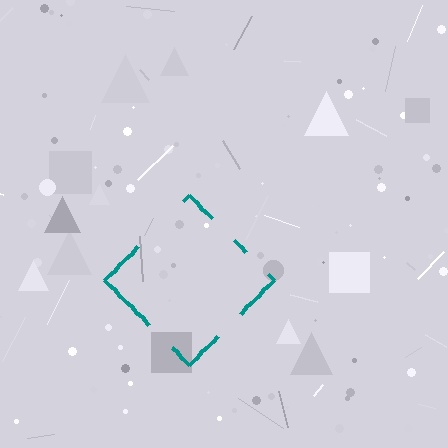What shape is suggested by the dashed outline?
The dashed outline suggests a diamond.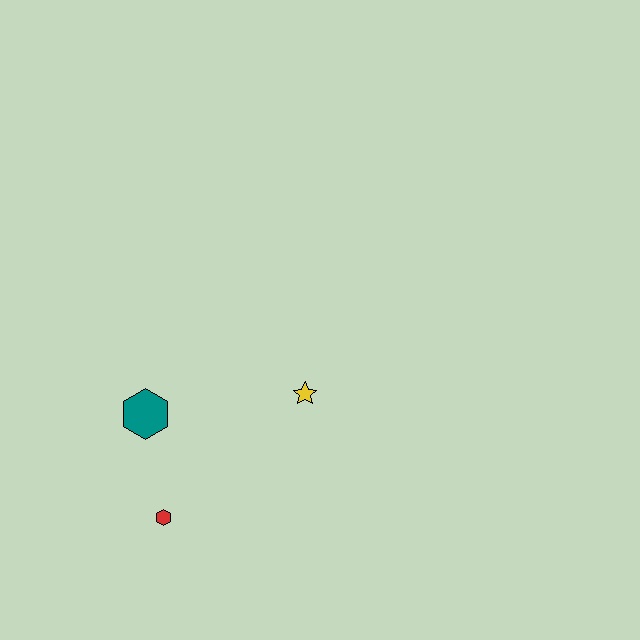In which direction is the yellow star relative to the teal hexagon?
The yellow star is to the right of the teal hexagon.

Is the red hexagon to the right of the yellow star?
No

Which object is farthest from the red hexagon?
The yellow star is farthest from the red hexagon.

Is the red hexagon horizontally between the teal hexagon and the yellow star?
Yes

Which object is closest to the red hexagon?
The teal hexagon is closest to the red hexagon.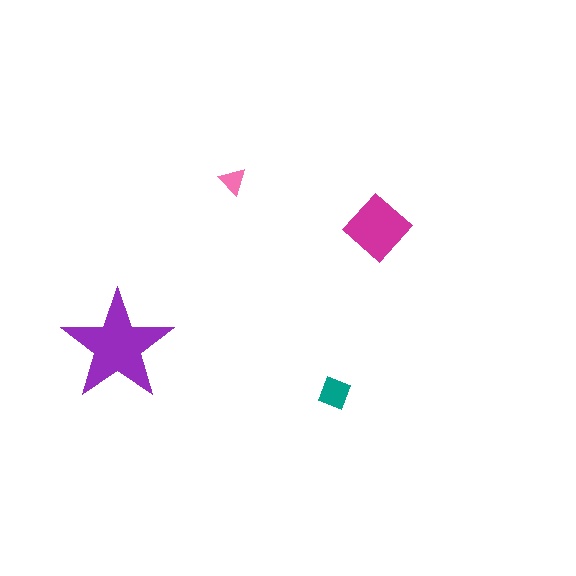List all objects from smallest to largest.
The pink triangle, the teal square, the magenta diamond, the purple star.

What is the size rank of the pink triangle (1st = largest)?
4th.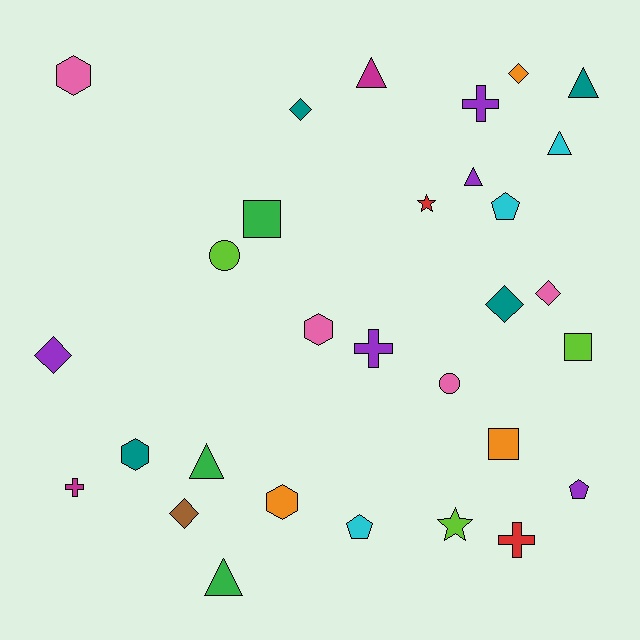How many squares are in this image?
There are 3 squares.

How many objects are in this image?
There are 30 objects.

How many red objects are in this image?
There are 2 red objects.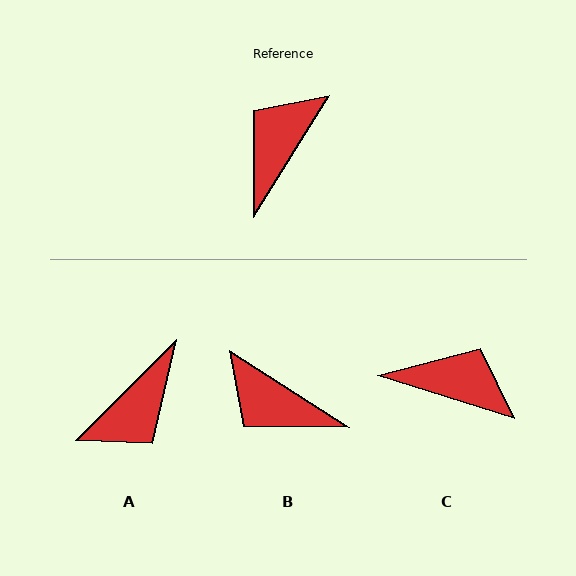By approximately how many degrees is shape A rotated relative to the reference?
Approximately 167 degrees counter-clockwise.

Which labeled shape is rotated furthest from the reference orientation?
A, about 167 degrees away.